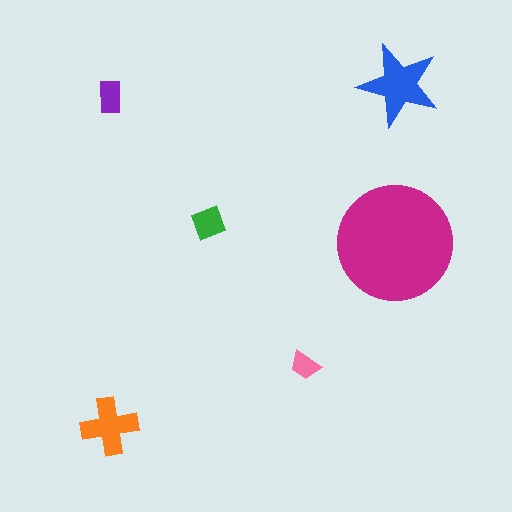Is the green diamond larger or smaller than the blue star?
Smaller.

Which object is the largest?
The magenta circle.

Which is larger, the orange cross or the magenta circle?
The magenta circle.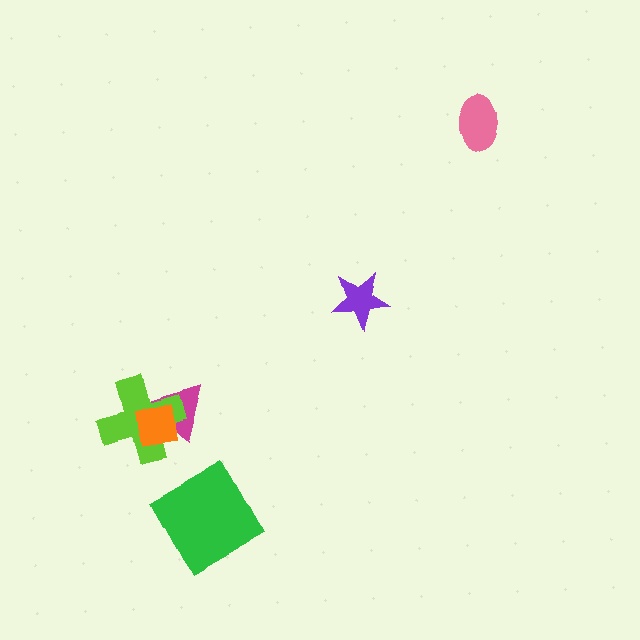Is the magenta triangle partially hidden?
Yes, it is partially covered by another shape.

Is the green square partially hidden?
No, no other shape covers it.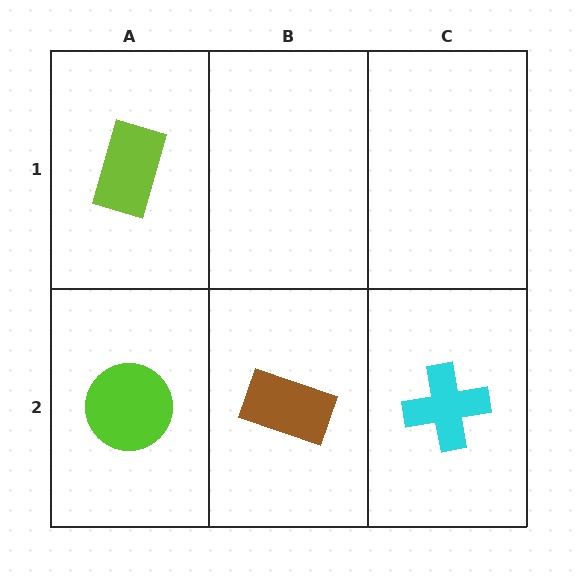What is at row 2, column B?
A brown rectangle.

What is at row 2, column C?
A cyan cross.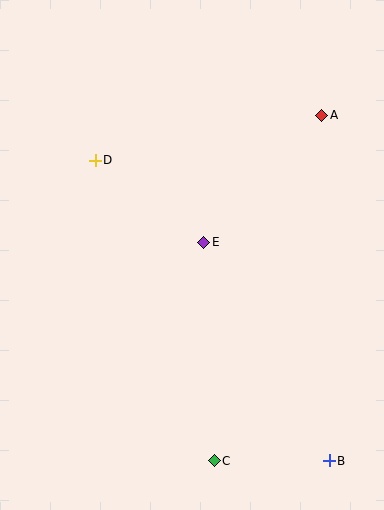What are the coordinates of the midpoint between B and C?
The midpoint between B and C is at (272, 461).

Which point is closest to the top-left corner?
Point D is closest to the top-left corner.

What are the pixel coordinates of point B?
Point B is at (329, 461).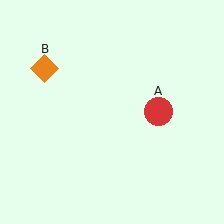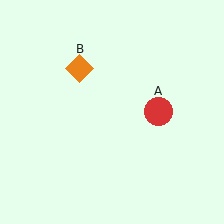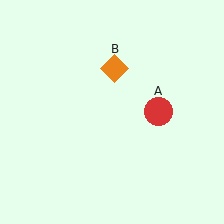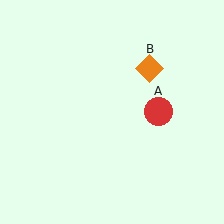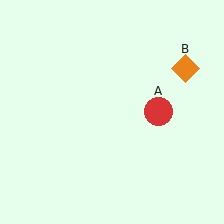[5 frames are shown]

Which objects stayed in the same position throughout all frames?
Red circle (object A) remained stationary.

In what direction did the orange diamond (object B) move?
The orange diamond (object B) moved right.